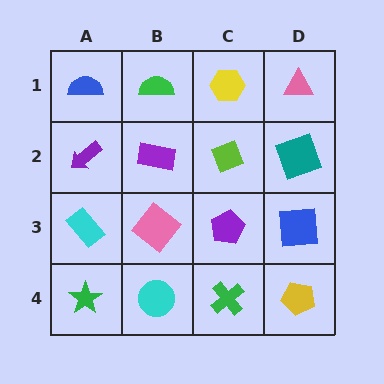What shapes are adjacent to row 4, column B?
A pink diamond (row 3, column B), a green star (row 4, column A), a green cross (row 4, column C).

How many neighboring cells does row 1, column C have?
3.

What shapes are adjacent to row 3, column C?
A lime diamond (row 2, column C), a green cross (row 4, column C), a pink diamond (row 3, column B), a blue square (row 3, column D).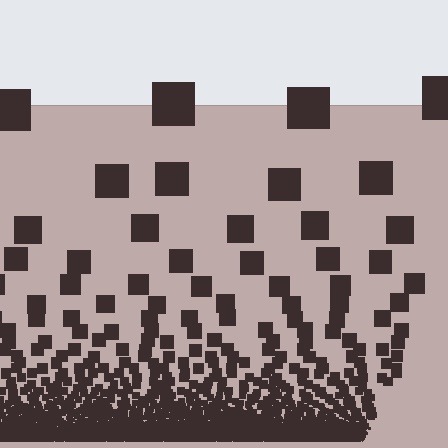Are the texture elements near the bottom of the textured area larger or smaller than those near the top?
Smaller. The gradient is inverted — elements near the bottom are smaller and denser.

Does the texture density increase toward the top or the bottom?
Density increases toward the bottom.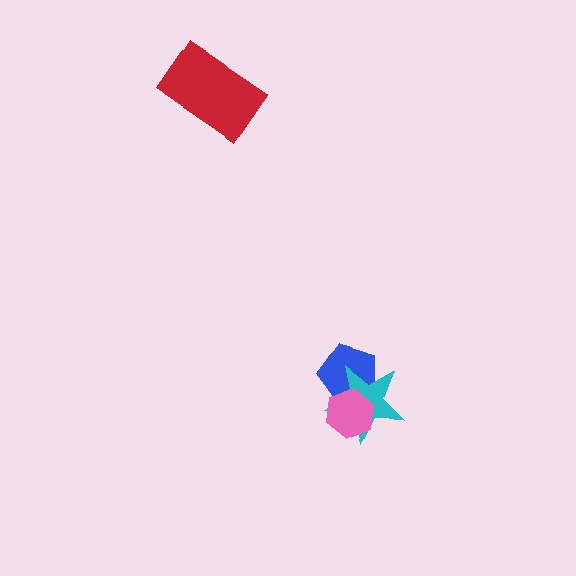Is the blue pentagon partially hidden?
Yes, it is partially covered by another shape.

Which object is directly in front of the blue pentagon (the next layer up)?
The cyan star is directly in front of the blue pentagon.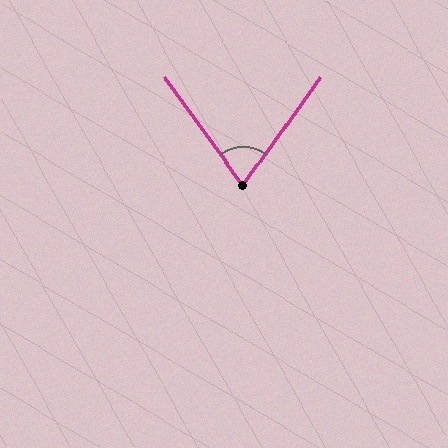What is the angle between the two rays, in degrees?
Approximately 71 degrees.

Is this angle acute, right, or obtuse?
It is acute.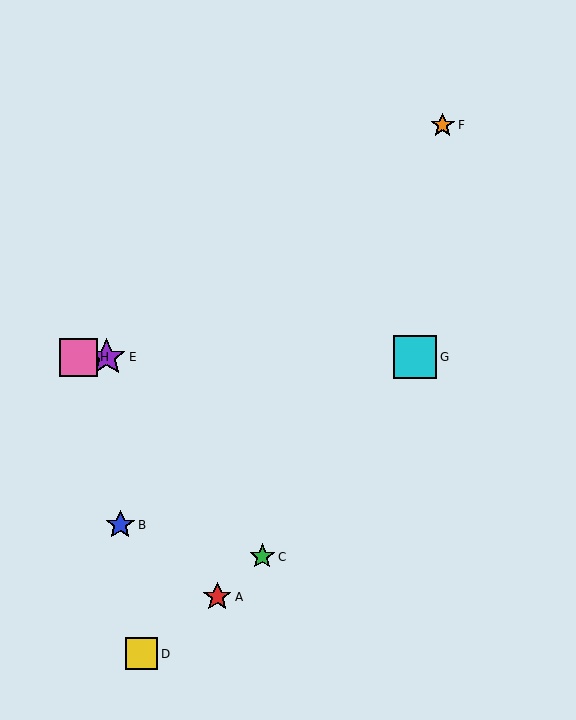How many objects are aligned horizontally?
3 objects (E, G, H) are aligned horizontally.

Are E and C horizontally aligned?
No, E is at y≈357 and C is at y≈557.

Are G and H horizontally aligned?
Yes, both are at y≈357.